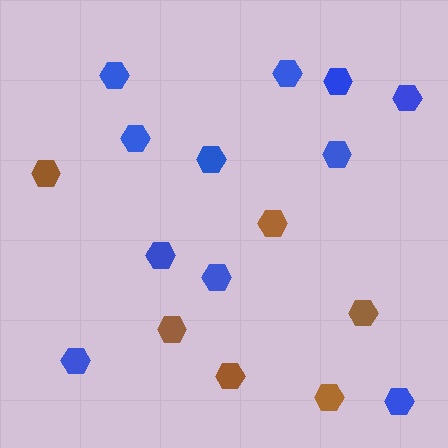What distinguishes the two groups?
There are 2 groups: one group of brown hexagons (6) and one group of blue hexagons (11).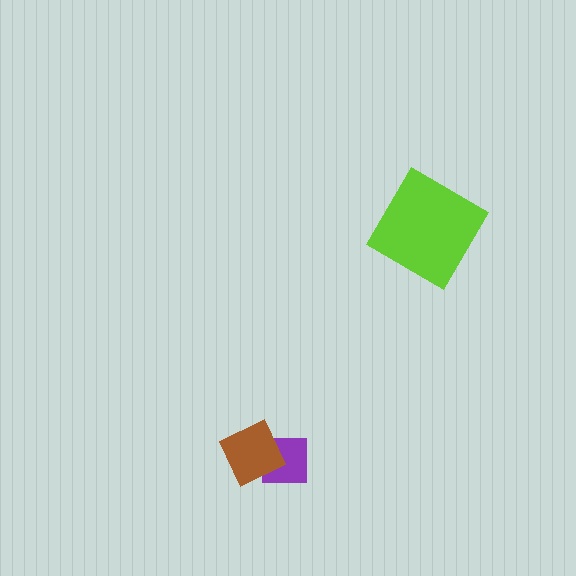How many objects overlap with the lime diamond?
0 objects overlap with the lime diamond.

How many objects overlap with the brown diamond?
1 object overlaps with the brown diamond.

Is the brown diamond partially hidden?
No, no other shape covers it.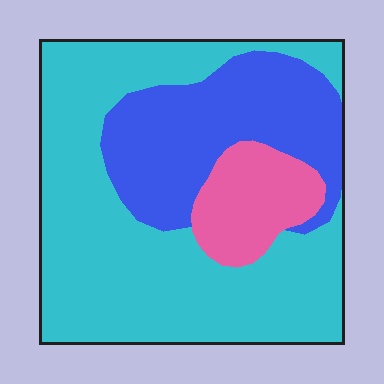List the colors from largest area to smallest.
From largest to smallest: cyan, blue, pink.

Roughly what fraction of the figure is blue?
Blue covers 28% of the figure.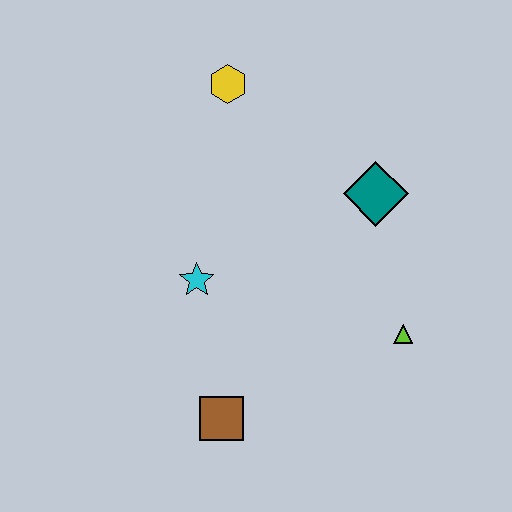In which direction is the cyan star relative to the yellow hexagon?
The cyan star is below the yellow hexagon.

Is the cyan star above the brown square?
Yes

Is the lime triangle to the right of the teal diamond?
Yes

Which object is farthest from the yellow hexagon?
The brown square is farthest from the yellow hexagon.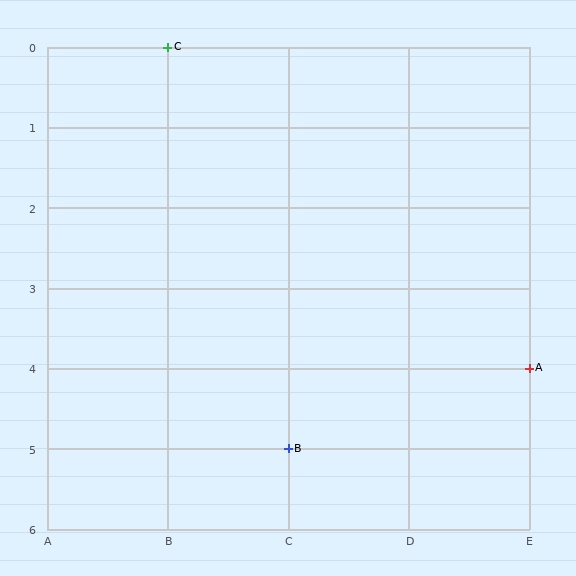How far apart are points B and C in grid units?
Points B and C are 1 column and 5 rows apart (about 5.1 grid units diagonally).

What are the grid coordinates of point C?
Point C is at grid coordinates (B, 0).